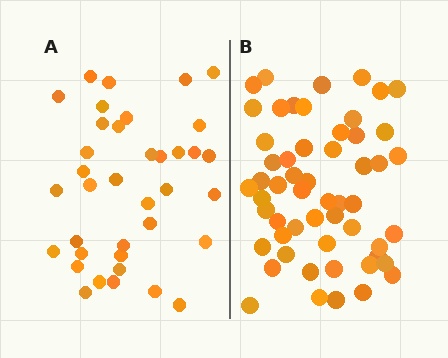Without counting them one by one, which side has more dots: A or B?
Region B (the right region) has more dots.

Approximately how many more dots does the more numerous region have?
Region B has approximately 20 more dots than region A.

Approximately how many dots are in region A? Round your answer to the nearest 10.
About 40 dots. (The exact count is 37, which rounds to 40.)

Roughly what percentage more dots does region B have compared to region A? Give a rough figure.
About 50% more.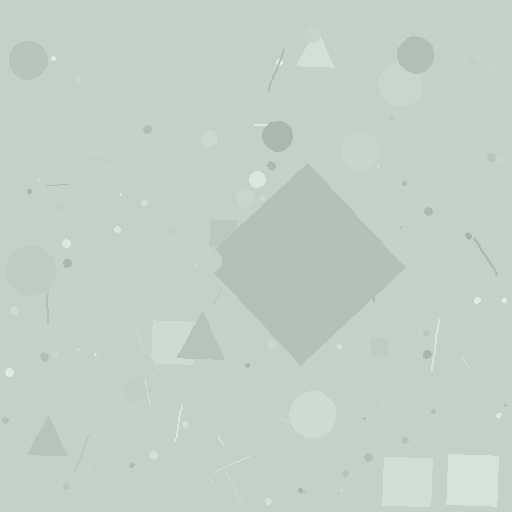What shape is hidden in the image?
A diamond is hidden in the image.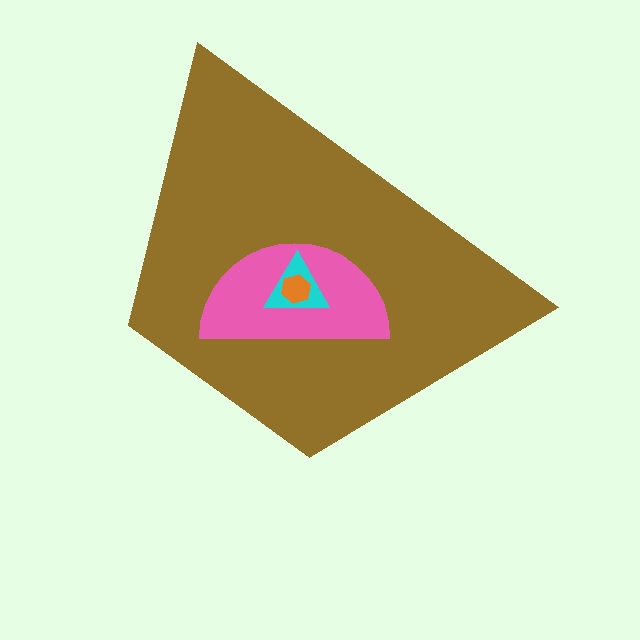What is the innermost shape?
The orange hexagon.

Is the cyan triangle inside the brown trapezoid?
Yes.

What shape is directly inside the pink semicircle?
The cyan triangle.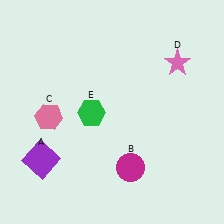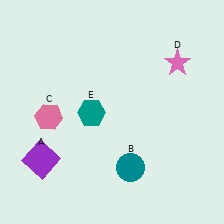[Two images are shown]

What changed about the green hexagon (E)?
In Image 1, E is green. In Image 2, it changed to teal.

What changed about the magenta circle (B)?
In Image 1, B is magenta. In Image 2, it changed to teal.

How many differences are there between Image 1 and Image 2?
There are 2 differences between the two images.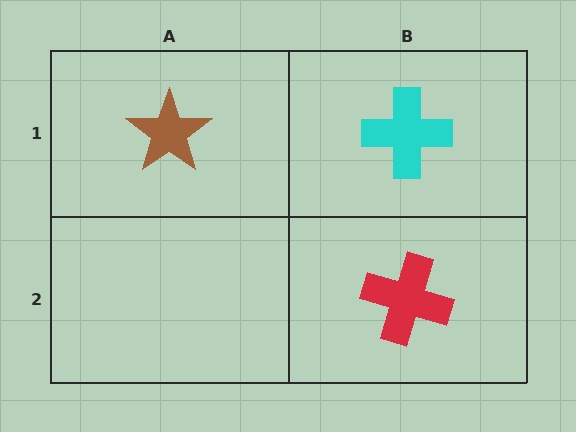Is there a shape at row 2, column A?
No, that cell is empty.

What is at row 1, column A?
A brown star.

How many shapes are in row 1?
2 shapes.